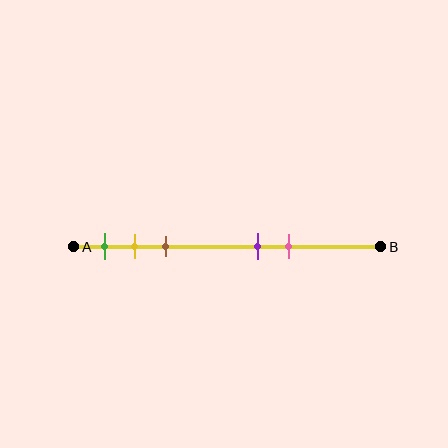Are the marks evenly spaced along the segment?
No, the marks are not evenly spaced.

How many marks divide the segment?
There are 5 marks dividing the segment.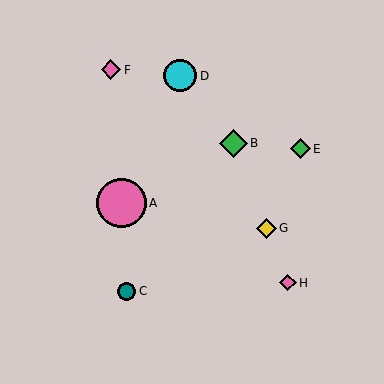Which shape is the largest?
The pink circle (labeled A) is the largest.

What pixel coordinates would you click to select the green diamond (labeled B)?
Click at (233, 143) to select the green diamond B.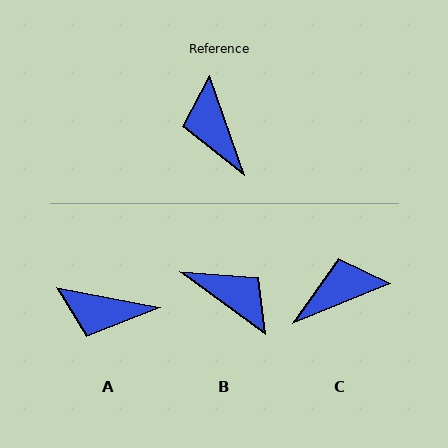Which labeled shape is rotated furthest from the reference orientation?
B, about 146 degrees away.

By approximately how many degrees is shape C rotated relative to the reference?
Approximately 87 degrees clockwise.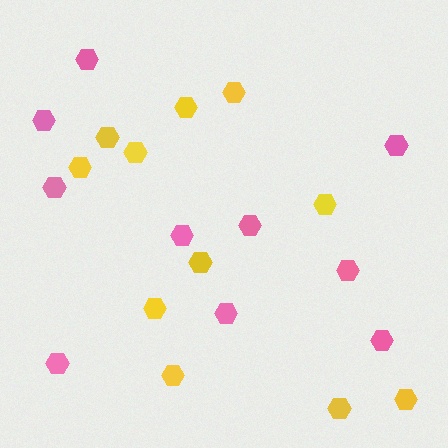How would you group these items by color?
There are 2 groups: one group of pink hexagons (10) and one group of yellow hexagons (11).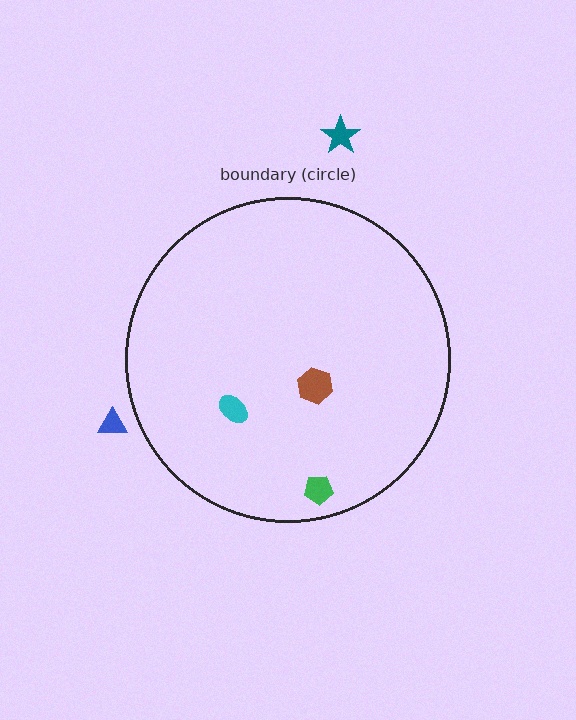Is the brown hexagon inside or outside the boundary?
Inside.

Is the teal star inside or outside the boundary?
Outside.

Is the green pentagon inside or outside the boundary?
Inside.